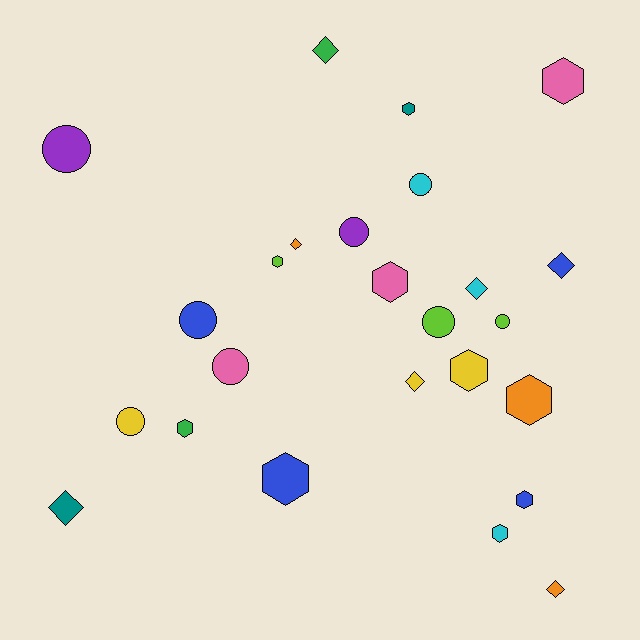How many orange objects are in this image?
There are 3 orange objects.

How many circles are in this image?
There are 8 circles.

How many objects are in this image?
There are 25 objects.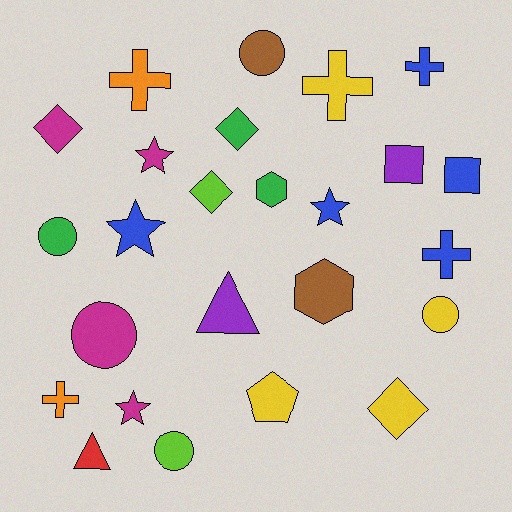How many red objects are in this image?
There is 1 red object.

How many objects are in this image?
There are 25 objects.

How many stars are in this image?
There are 4 stars.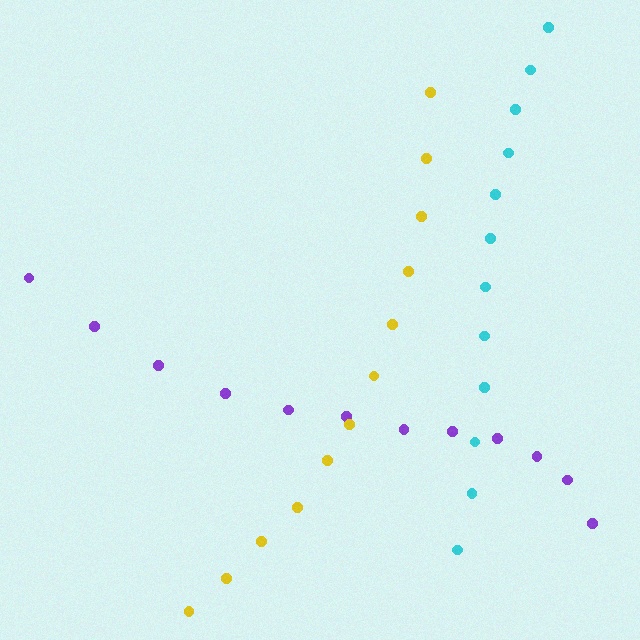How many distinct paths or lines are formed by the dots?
There are 3 distinct paths.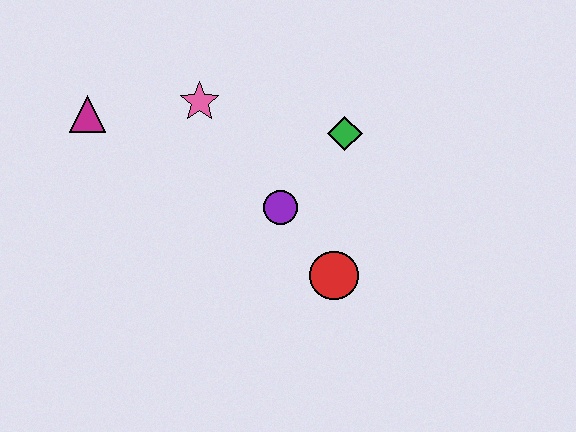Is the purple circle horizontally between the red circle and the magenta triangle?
Yes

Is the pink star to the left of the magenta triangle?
No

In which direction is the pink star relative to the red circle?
The pink star is above the red circle.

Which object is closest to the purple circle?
The red circle is closest to the purple circle.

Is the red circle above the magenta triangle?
No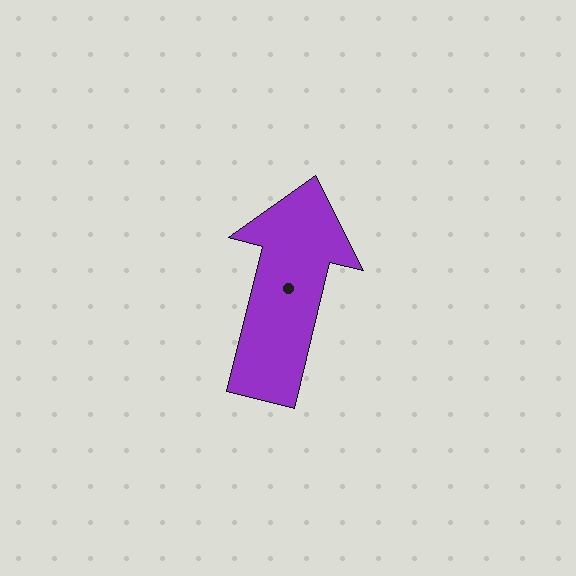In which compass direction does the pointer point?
North.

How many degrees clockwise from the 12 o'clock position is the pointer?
Approximately 14 degrees.